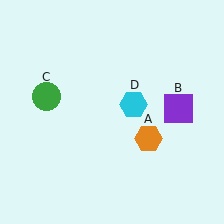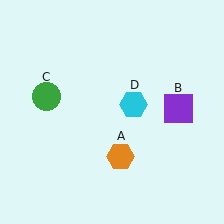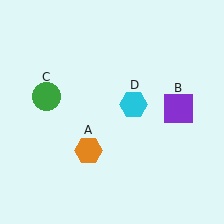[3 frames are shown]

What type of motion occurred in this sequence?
The orange hexagon (object A) rotated clockwise around the center of the scene.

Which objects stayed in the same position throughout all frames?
Purple square (object B) and green circle (object C) and cyan hexagon (object D) remained stationary.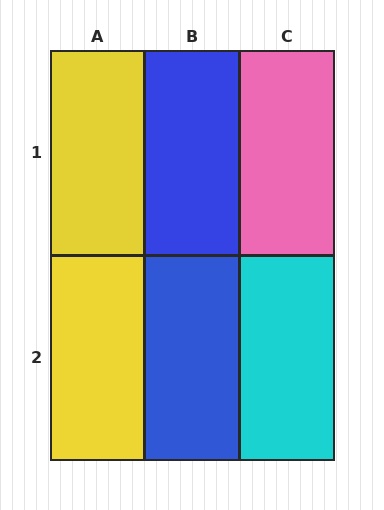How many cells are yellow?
2 cells are yellow.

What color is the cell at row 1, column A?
Yellow.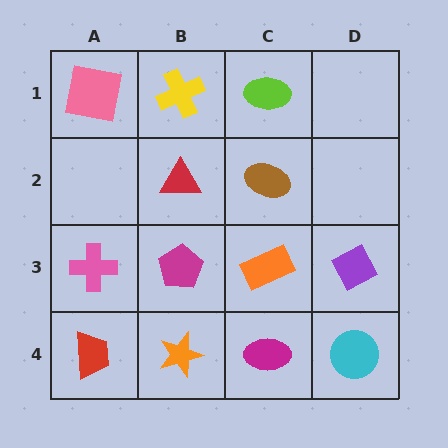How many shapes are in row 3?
4 shapes.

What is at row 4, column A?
A red trapezoid.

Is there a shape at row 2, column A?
No, that cell is empty.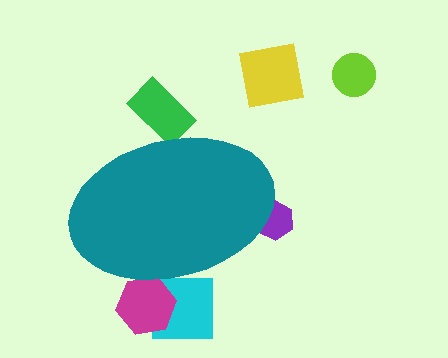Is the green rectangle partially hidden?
Yes, the green rectangle is partially hidden behind the teal ellipse.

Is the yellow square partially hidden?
No, the yellow square is fully visible.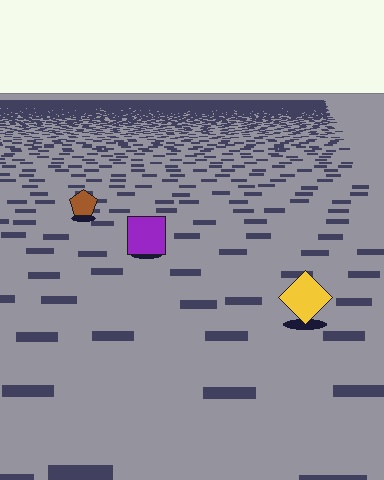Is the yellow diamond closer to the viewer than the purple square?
Yes. The yellow diamond is closer — you can tell from the texture gradient: the ground texture is coarser near it.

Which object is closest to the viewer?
The yellow diamond is closest. The texture marks near it are larger and more spread out.